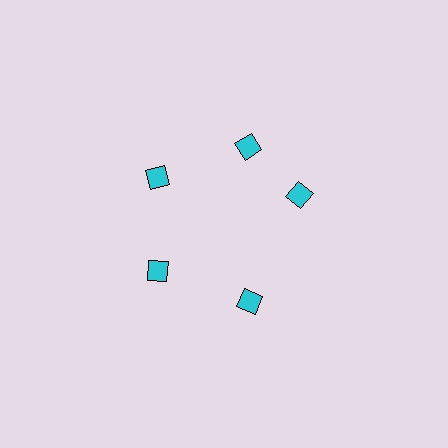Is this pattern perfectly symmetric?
No. The 5 cyan squares are arranged in a ring, but one element near the 3 o'clock position is rotated out of alignment along the ring, breaking the 5-fold rotational symmetry.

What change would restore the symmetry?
The symmetry would be restored by rotating it back into even spacing with its neighbors so that all 5 squares sit at equal angles and equal distance from the center.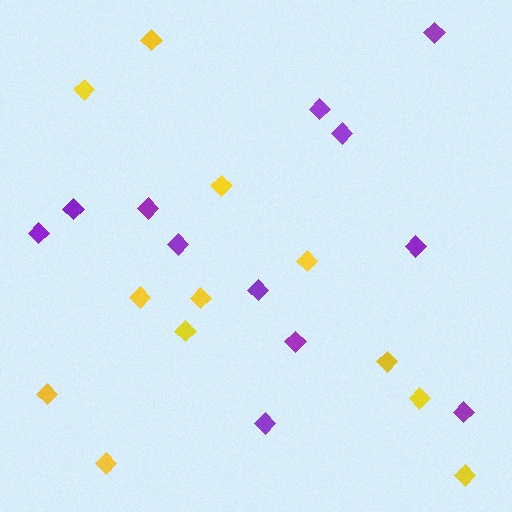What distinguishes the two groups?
There are 2 groups: one group of purple diamonds (12) and one group of yellow diamonds (12).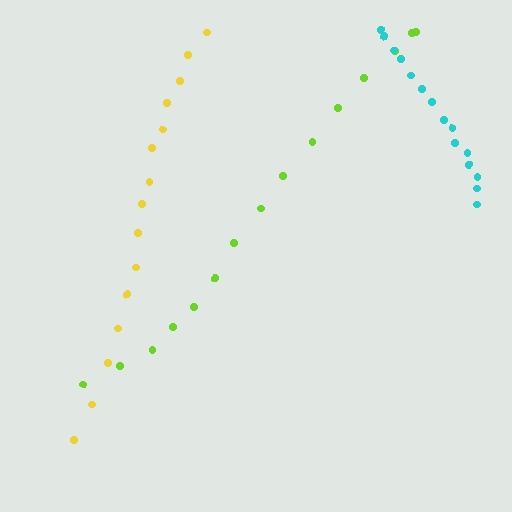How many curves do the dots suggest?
There are 3 distinct paths.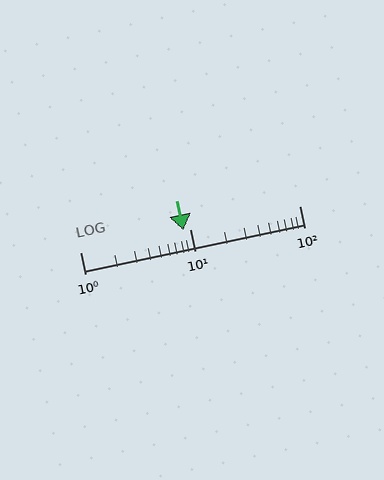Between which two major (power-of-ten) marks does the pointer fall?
The pointer is between 1 and 10.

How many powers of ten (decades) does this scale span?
The scale spans 2 decades, from 1 to 100.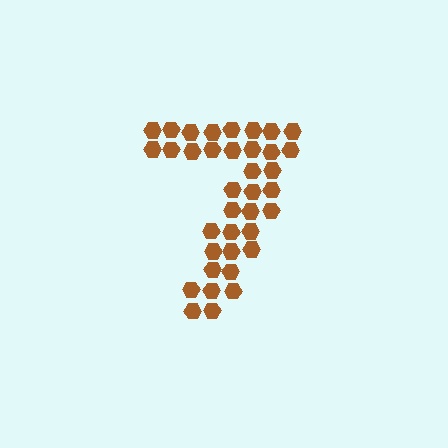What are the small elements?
The small elements are hexagons.